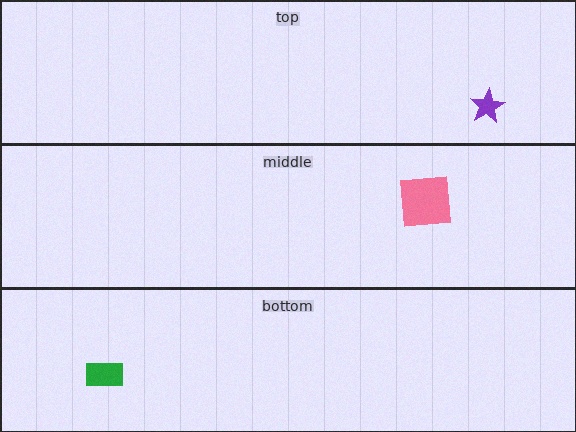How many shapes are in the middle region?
1.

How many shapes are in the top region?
1.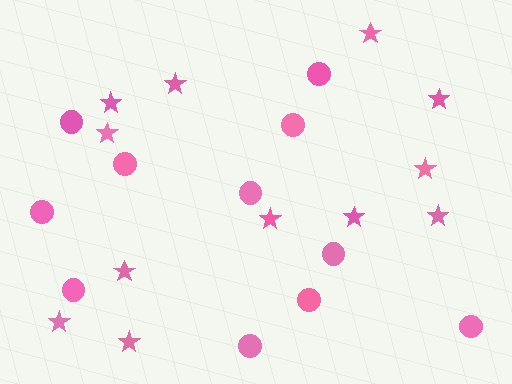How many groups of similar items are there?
There are 2 groups: one group of stars (12) and one group of circles (11).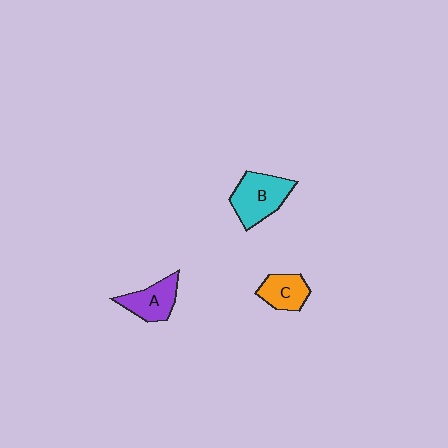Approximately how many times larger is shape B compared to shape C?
Approximately 1.5 times.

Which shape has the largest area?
Shape B (cyan).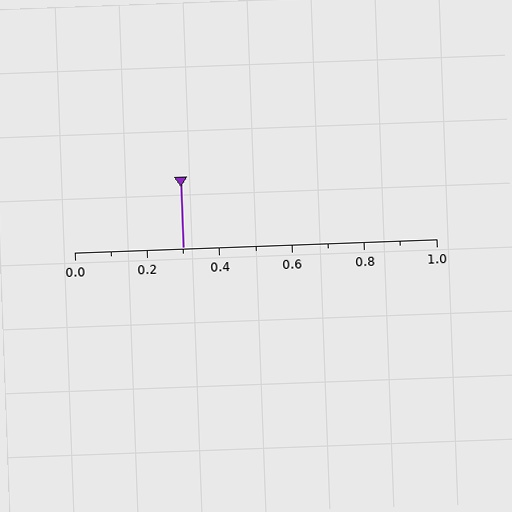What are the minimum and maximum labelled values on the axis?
The axis runs from 0.0 to 1.0.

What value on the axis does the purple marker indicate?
The marker indicates approximately 0.3.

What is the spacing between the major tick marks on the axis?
The major ticks are spaced 0.2 apart.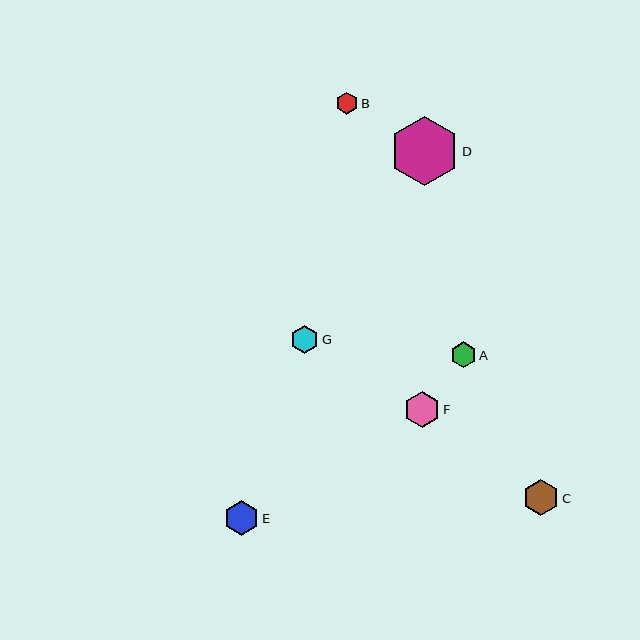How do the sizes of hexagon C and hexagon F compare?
Hexagon C and hexagon F are approximately the same size.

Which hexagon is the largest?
Hexagon D is the largest with a size of approximately 69 pixels.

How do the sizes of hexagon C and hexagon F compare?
Hexagon C and hexagon F are approximately the same size.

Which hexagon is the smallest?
Hexagon B is the smallest with a size of approximately 22 pixels.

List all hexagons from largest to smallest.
From largest to smallest: D, C, F, E, G, A, B.